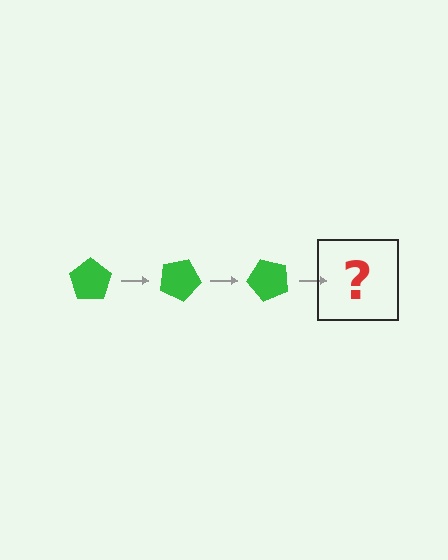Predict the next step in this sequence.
The next step is a green pentagon rotated 75 degrees.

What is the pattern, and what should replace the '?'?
The pattern is that the pentagon rotates 25 degrees each step. The '?' should be a green pentagon rotated 75 degrees.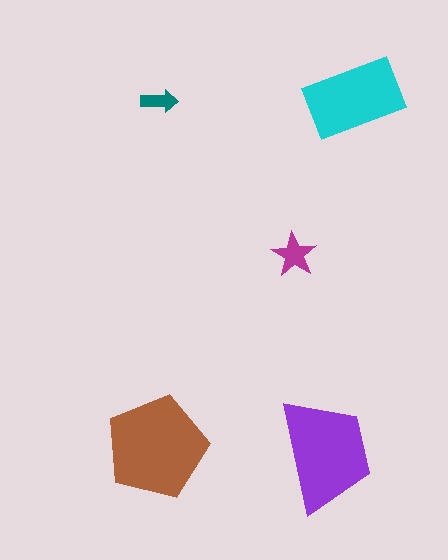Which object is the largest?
The brown pentagon.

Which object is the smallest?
The teal arrow.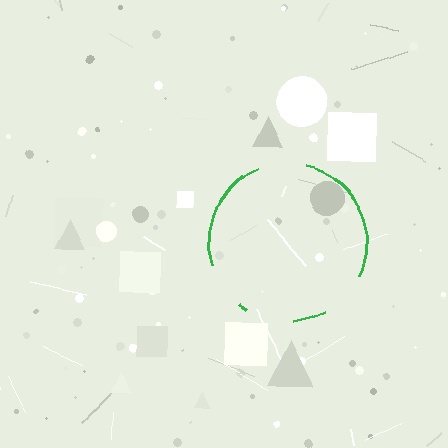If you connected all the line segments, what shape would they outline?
They would outline a circle.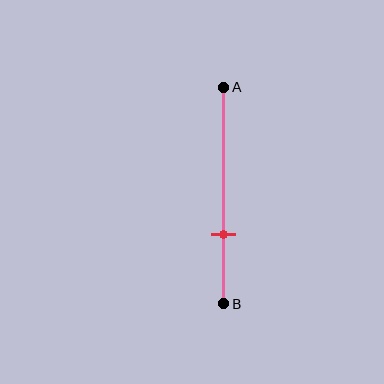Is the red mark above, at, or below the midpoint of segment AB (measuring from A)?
The red mark is below the midpoint of segment AB.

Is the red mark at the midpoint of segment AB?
No, the mark is at about 70% from A, not at the 50% midpoint.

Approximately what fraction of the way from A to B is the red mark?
The red mark is approximately 70% of the way from A to B.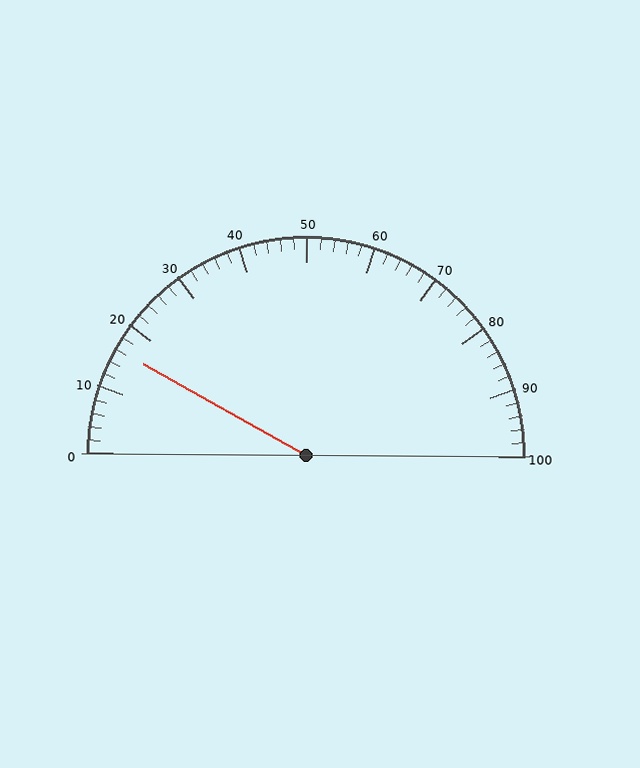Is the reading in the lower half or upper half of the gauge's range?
The reading is in the lower half of the range (0 to 100).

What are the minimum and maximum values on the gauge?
The gauge ranges from 0 to 100.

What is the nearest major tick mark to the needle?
The nearest major tick mark is 20.